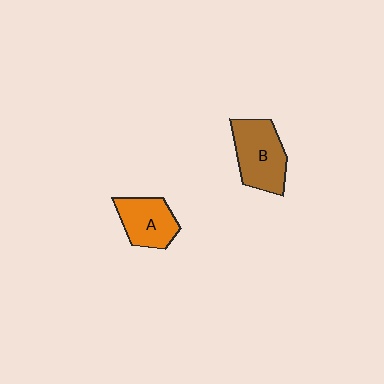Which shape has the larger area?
Shape B (brown).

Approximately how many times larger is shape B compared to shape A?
Approximately 1.3 times.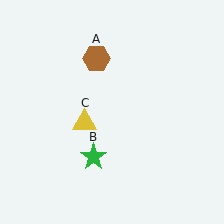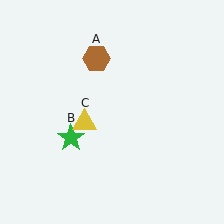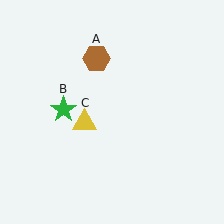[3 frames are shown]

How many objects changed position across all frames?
1 object changed position: green star (object B).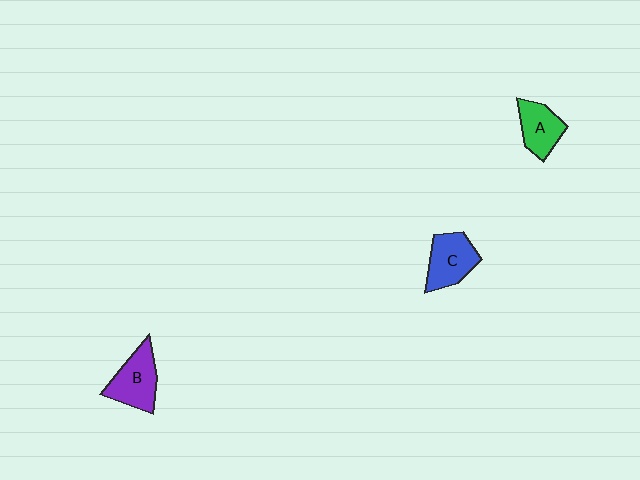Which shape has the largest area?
Shape B (purple).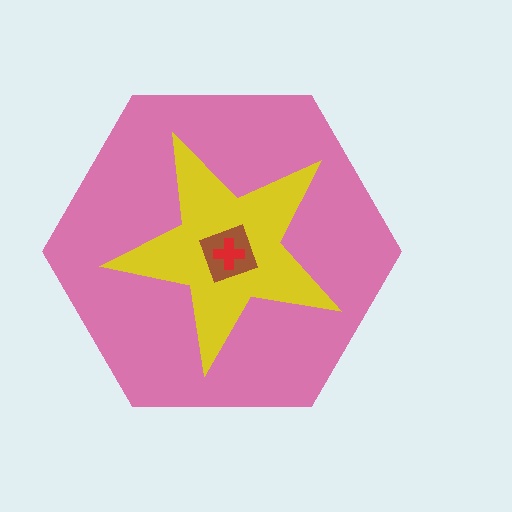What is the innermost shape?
The red cross.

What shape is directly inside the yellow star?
The brown diamond.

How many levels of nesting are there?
4.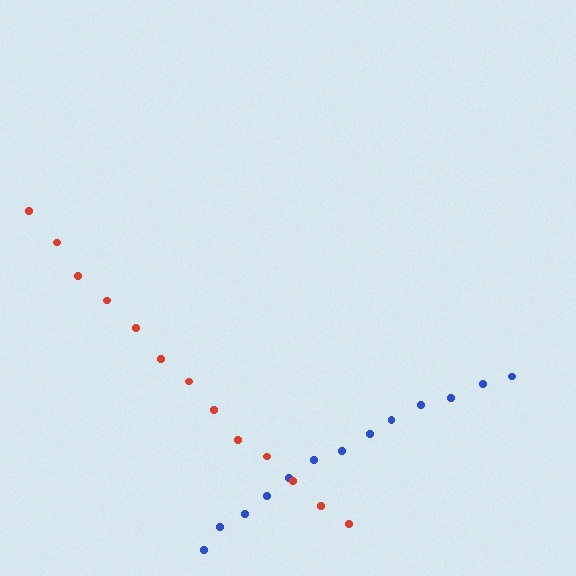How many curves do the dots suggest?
There are 2 distinct paths.